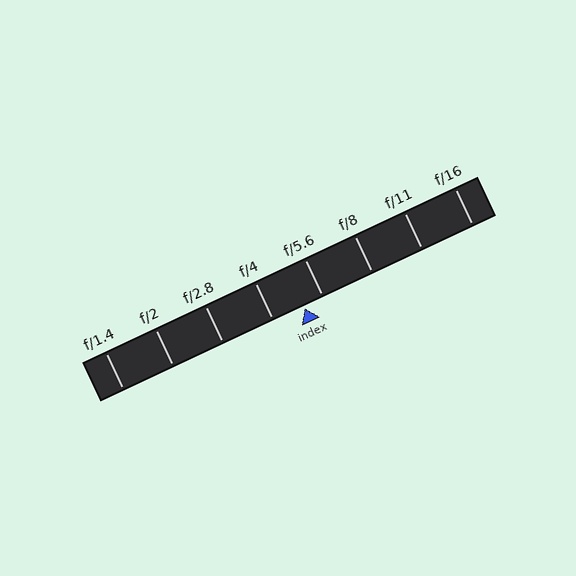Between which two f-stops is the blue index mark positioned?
The index mark is between f/4 and f/5.6.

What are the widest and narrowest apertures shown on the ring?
The widest aperture shown is f/1.4 and the narrowest is f/16.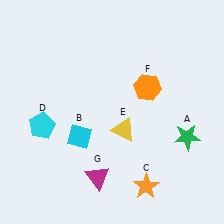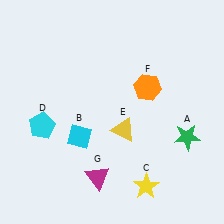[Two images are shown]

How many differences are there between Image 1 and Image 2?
There is 1 difference between the two images.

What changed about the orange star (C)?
In Image 1, C is orange. In Image 2, it changed to yellow.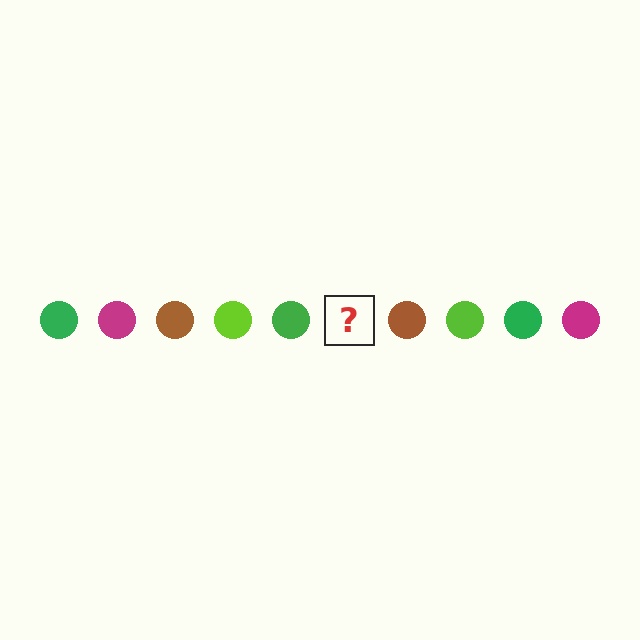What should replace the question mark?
The question mark should be replaced with a magenta circle.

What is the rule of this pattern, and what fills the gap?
The rule is that the pattern cycles through green, magenta, brown, lime circles. The gap should be filled with a magenta circle.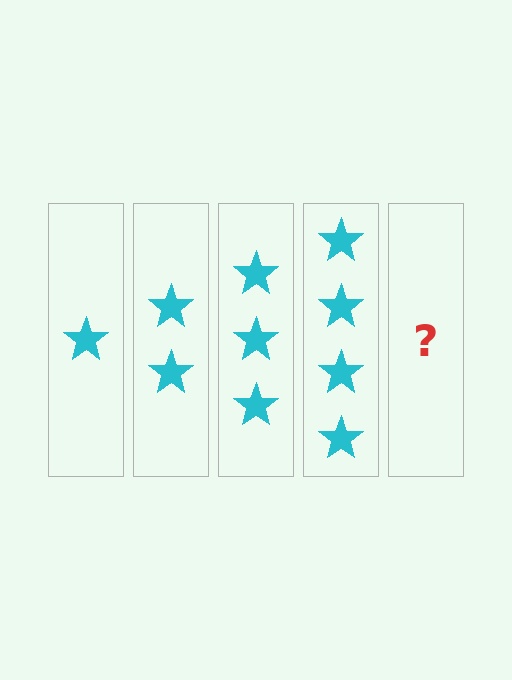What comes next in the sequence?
The next element should be 5 stars.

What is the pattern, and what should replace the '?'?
The pattern is that each step adds one more star. The '?' should be 5 stars.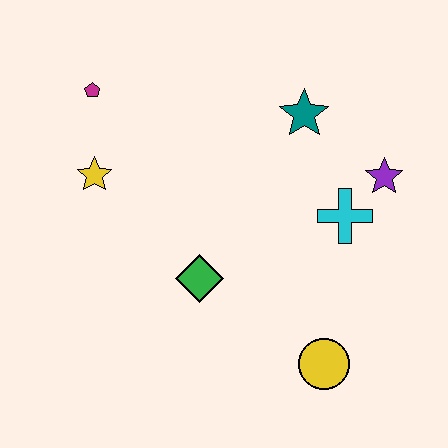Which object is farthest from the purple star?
The magenta pentagon is farthest from the purple star.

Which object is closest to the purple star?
The cyan cross is closest to the purple star.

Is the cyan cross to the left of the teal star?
No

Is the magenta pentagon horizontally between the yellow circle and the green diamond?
No